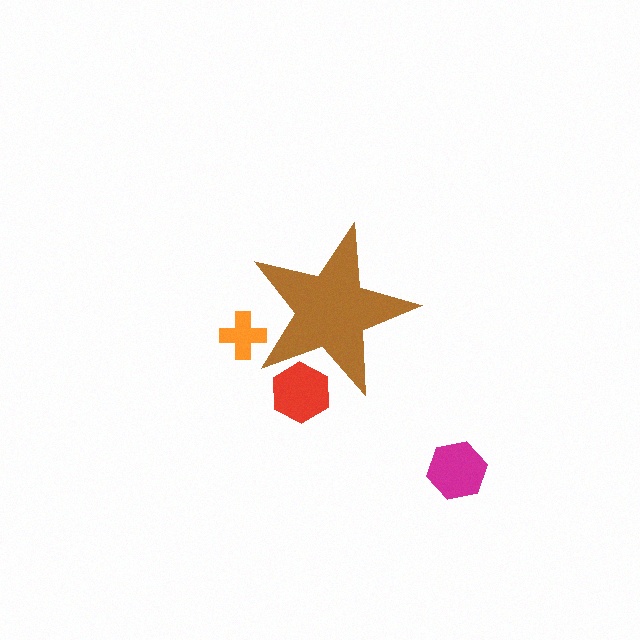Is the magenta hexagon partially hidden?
No, the magenta hexagon is fully visible.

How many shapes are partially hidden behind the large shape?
2 shapes are partially hidden.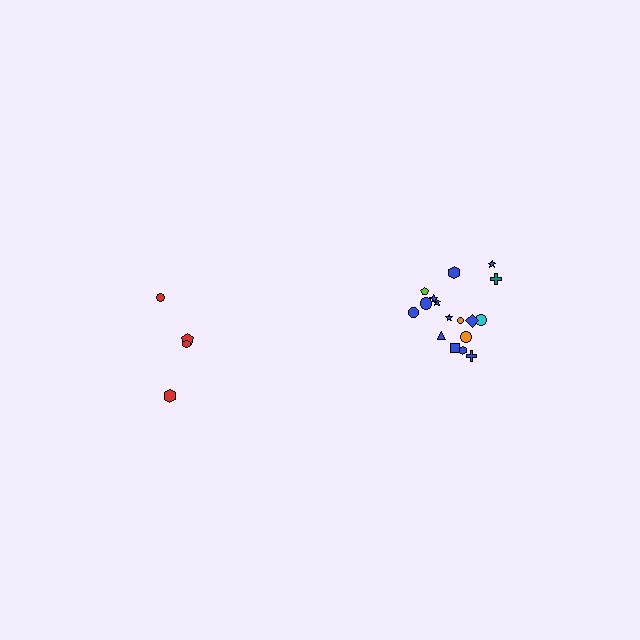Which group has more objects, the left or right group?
The right group.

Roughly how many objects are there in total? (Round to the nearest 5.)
Roughly 20 objects in total.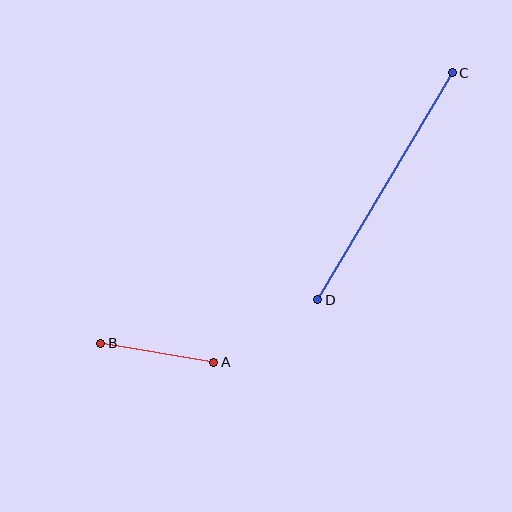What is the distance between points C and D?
The distance is approximately 264 pixels.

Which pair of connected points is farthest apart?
Points C and D are farthest apart.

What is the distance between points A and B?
The distance is approximately 115 pixels.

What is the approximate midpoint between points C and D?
The midpoint is at approximately (385, 186) pixels.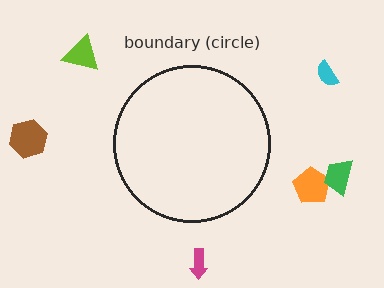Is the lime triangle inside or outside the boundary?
Outside.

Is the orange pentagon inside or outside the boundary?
Outside.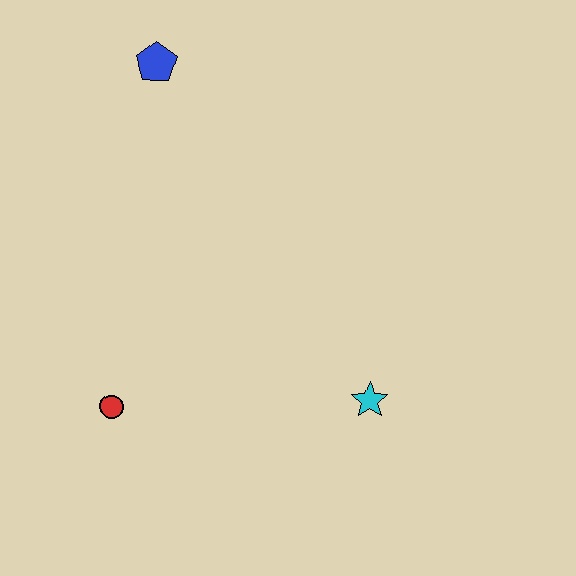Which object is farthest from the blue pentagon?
The cyan star is farthest from the blue pentagon.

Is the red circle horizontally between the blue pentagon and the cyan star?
No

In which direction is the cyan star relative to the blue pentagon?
The cyan star is below the blue pentagon.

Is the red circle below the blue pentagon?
Yes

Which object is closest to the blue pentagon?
The red circle is closest to the blue pentagon.